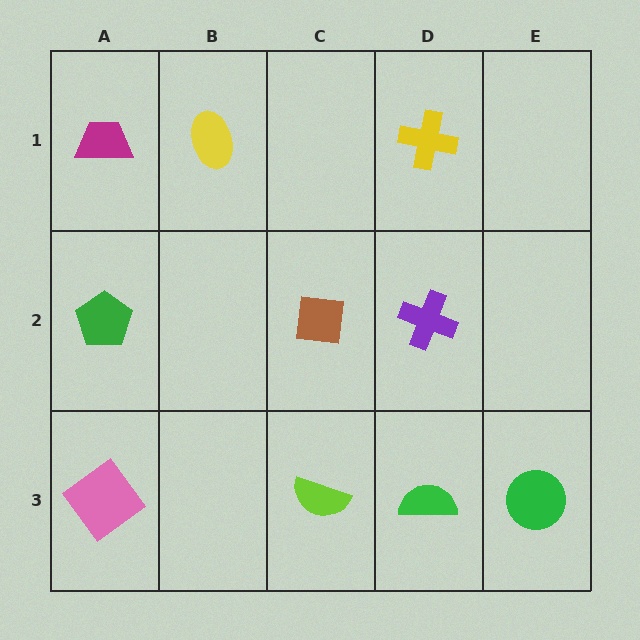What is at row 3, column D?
A green semicircle.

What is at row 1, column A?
A magenta trapezoid.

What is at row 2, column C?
A brown square.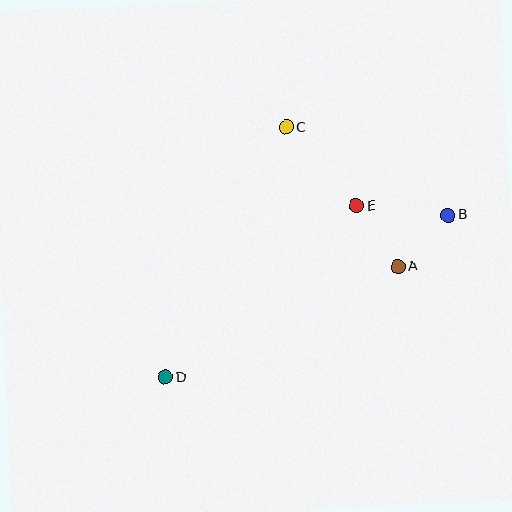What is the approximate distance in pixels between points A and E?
The distance between A and E is approximately 74 pixels.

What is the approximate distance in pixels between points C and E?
The distance between C and E is approximately 105 pixels.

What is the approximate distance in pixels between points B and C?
The distance between B and C is approximately 184 pixels.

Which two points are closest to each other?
Points A and B are closest to each other.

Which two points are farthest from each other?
Points B and D are farthest from each other.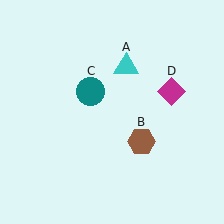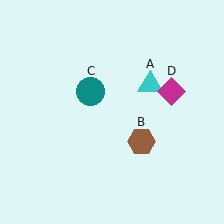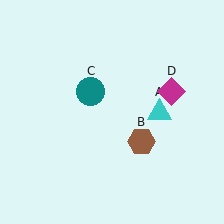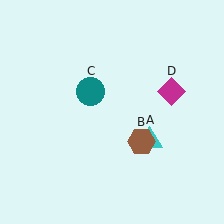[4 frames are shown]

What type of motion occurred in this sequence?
The cyan triangle (object A) rotated clockwise around the center of the scene.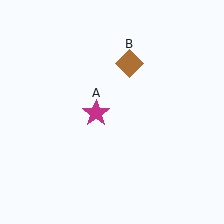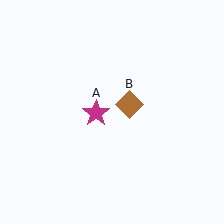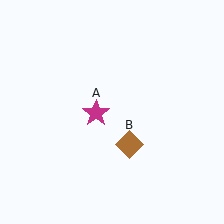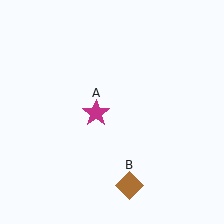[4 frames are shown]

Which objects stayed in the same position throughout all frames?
Magenta star (object A) remained stationary.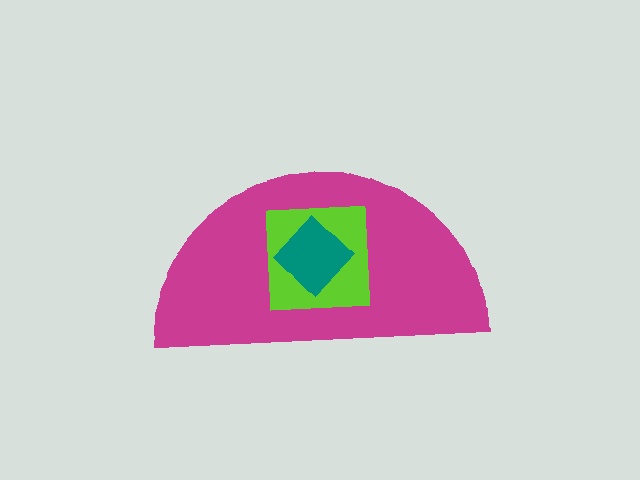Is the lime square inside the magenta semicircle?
Yes.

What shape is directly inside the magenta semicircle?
The lime square.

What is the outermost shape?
The magenta semicircle.